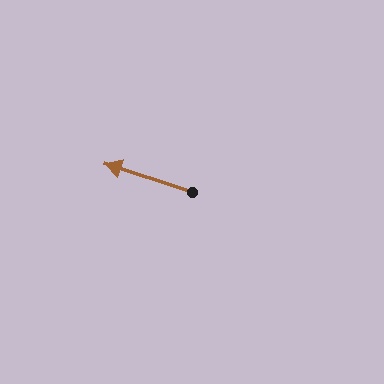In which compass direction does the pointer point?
West.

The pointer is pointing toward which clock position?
Roughly 10 o'clock.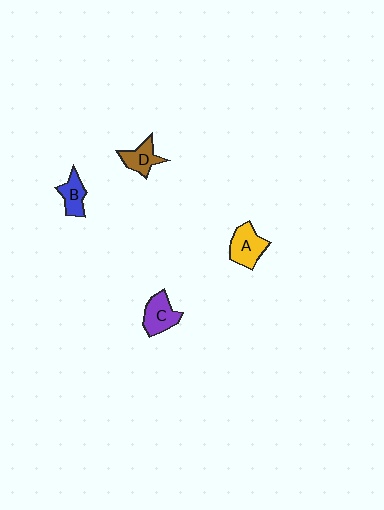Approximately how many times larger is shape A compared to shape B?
Approximately 1.4 times.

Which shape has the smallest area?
Shape B (blue).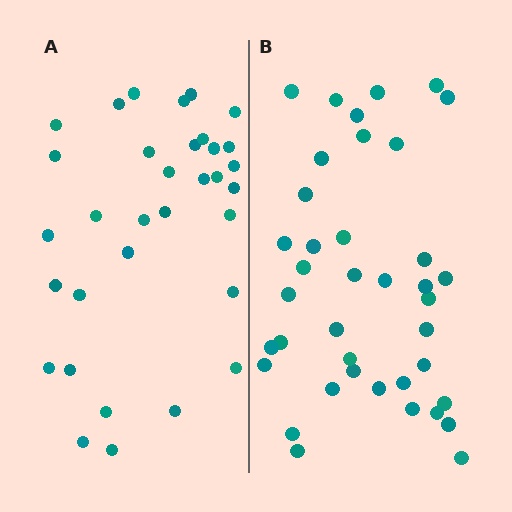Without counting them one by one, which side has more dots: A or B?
Region B (the right region) has more dots.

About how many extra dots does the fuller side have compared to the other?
Region B has about 6 more dots than region A.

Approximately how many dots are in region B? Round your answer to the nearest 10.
About 40 dots. (The exact count is 39, which rounds to 40.)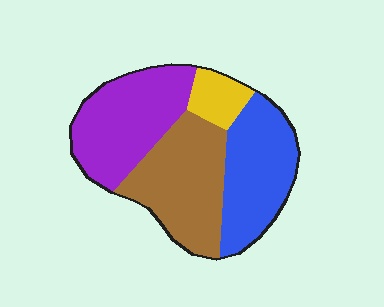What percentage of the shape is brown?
Brown covers 32% of the shape.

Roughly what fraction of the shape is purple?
Purple covers roughly 30% of the shape.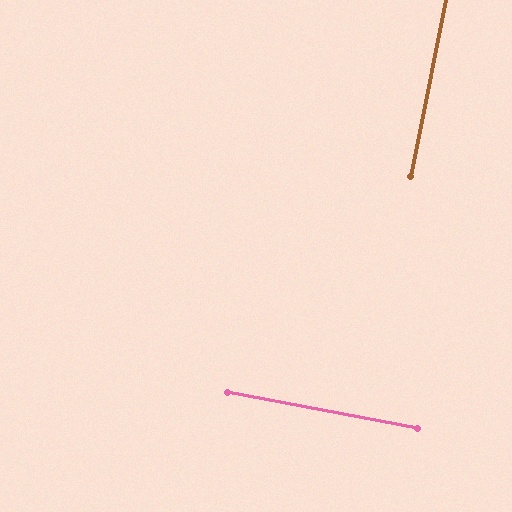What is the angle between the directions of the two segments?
Approximately 90 degrees.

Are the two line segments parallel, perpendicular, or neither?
Perpendicular — they meet at approximately 90°.